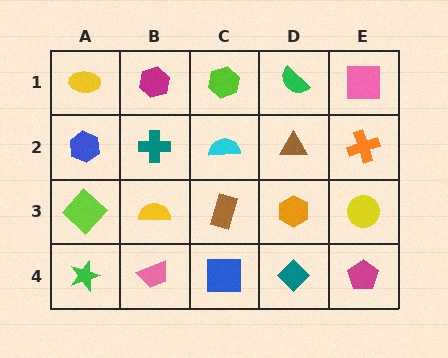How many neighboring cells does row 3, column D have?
4.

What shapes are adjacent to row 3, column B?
A teal cross (row 2, column B), a pink trapezoid (row 4, column B), a lime diamond (row 3, column A), a brown rectangle (row 3, column C).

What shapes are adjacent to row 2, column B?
A magenta hexagon (row 1, column B), a yellow semicircle (row 3, column B), a blue hexagon (row 2, column A), a cyan semicircle (row 2, column C).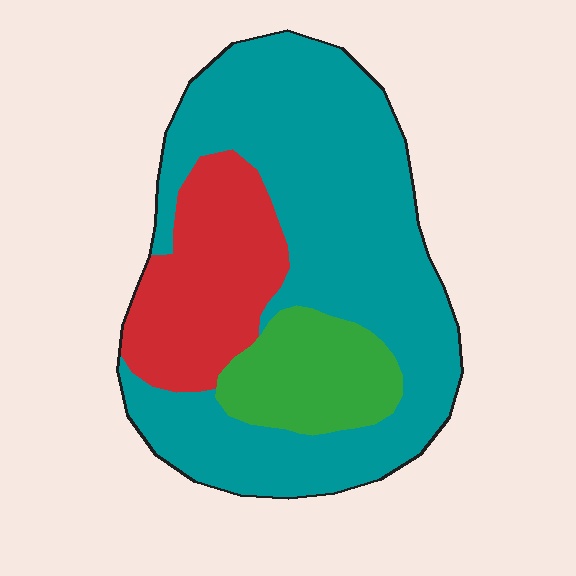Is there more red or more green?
Red.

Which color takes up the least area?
Green, at roughly 15%.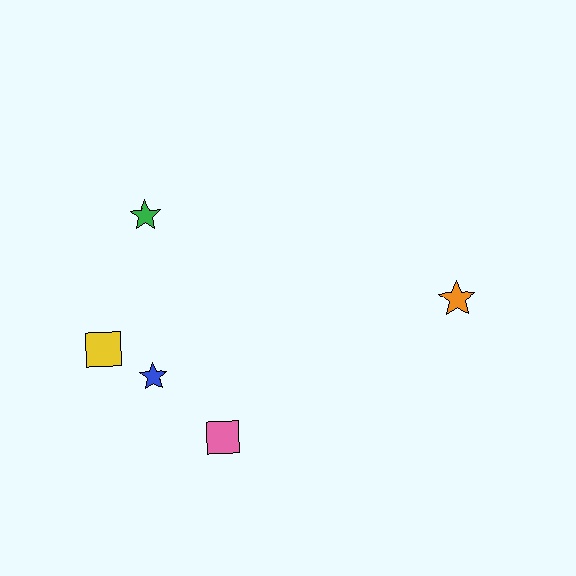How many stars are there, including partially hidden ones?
There are 3 stars.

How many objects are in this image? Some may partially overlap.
There are 5 objects.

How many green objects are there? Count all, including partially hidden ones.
There is 1 green object.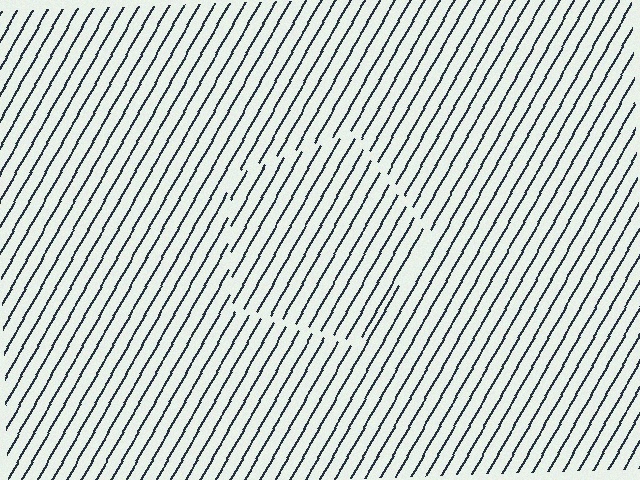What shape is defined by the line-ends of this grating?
An illusory pentagon. The interior of the shape contains the same grating, shifted by half a period — the contour is defined by the phase discontinuity where line-ends from the inner and outer gratings abut.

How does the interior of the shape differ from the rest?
The interior of the shape contains the same grating, shifted by half a period — the contour is defined by the phase discontinuity where line-ends from the inner and outer gratings abut.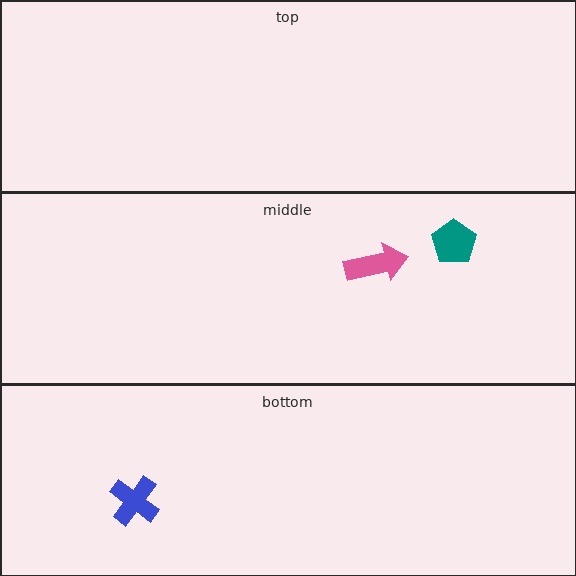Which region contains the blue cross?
The bottom region.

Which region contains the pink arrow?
The middle region.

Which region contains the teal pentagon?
The middle region.